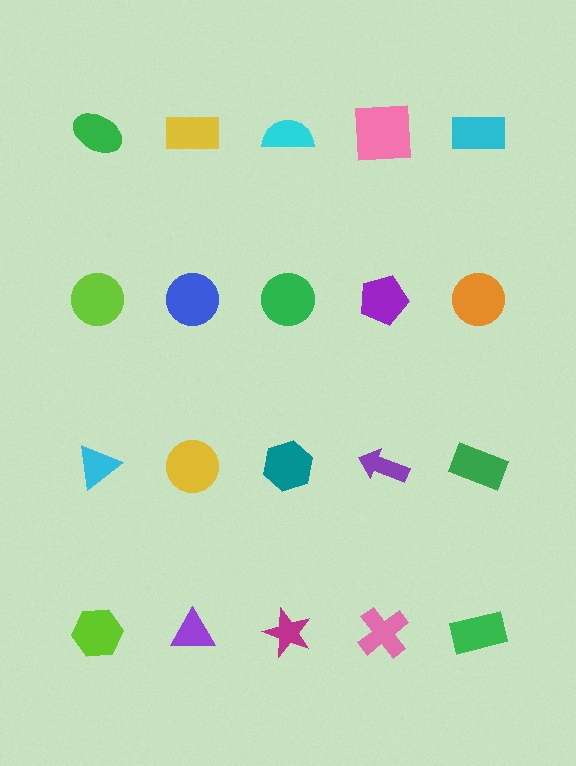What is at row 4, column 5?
A green rectangle.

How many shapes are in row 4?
5 shapes.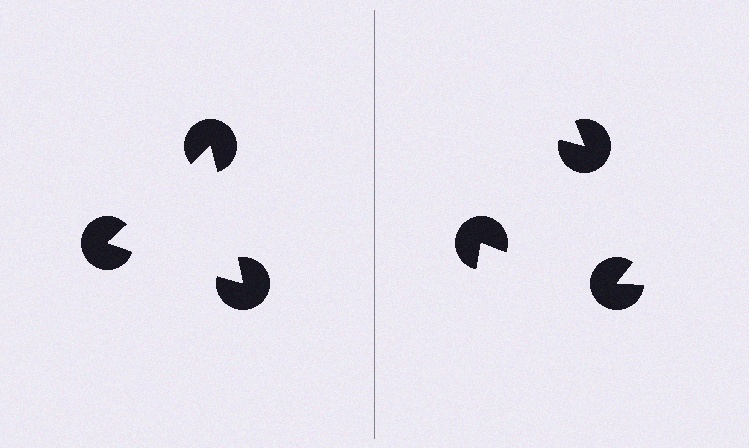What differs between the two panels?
The pac-man discs are positioned identically on both sides; only the wedge orientations differ. On the left they align to a triangle; on the right they are misaligned.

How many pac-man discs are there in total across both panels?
6 — 3 on each side.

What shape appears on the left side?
An illusory triangle.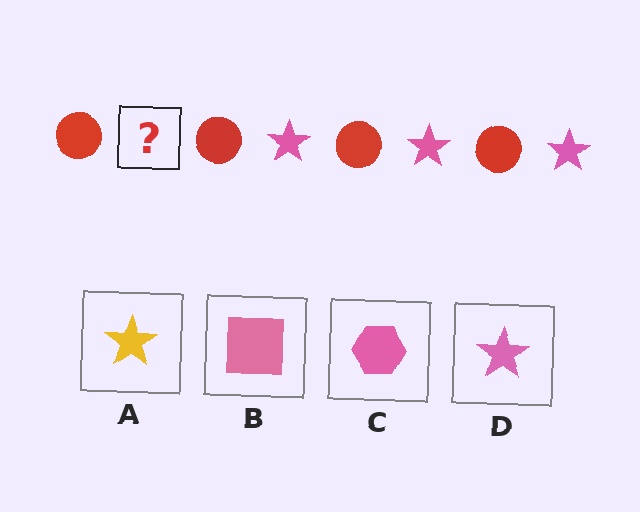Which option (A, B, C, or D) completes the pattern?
D.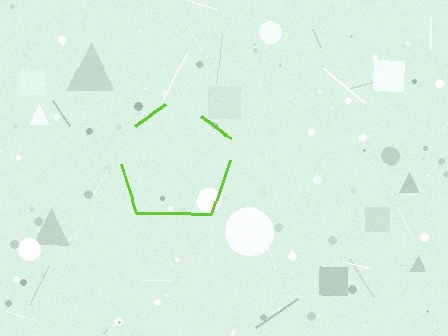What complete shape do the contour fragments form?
The contour fragments form a pentagon.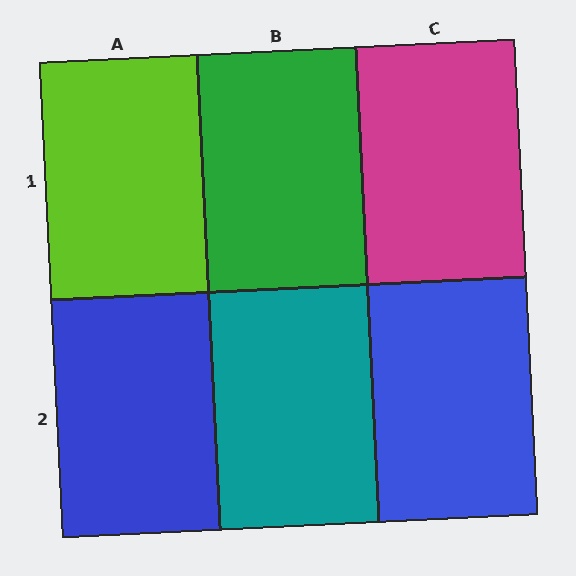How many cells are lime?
1 cell is lime.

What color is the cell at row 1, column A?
Lime.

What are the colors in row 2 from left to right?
Blue, teal, blue.